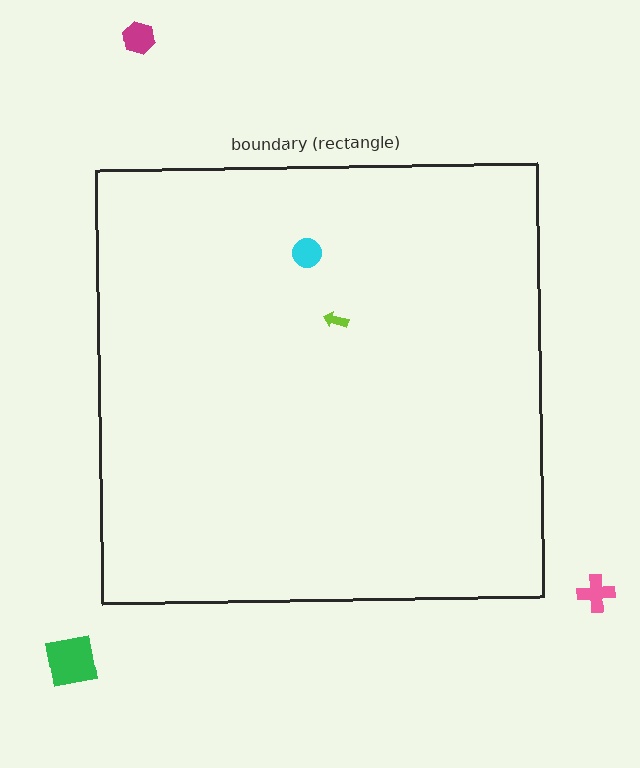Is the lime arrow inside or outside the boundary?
Inside.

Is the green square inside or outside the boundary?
Outside.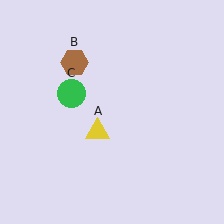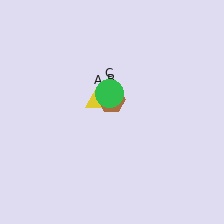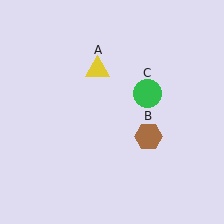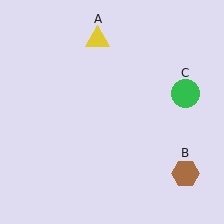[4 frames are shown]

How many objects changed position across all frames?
3 objects changed position: yellow triangle (object A), brown hexagon (object B), green circle (object C).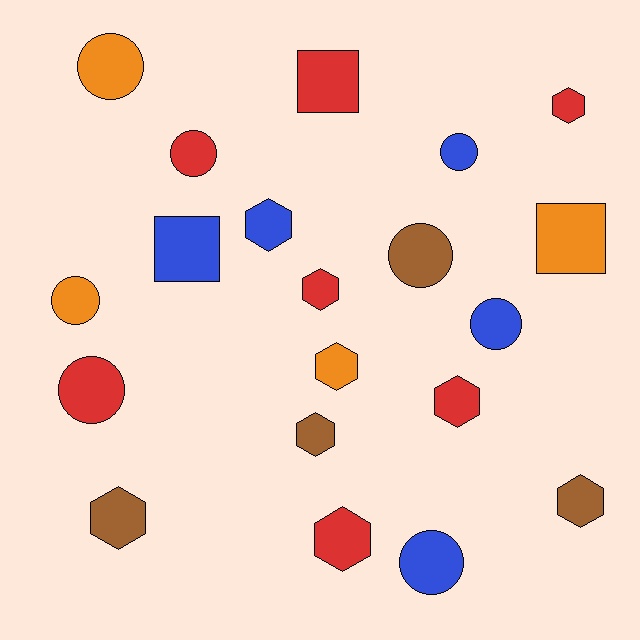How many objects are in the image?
There are 20 objects.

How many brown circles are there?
There is 1 brown circle.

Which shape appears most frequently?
Hexagon, with 9 objects.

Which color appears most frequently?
Red, with 7 objects.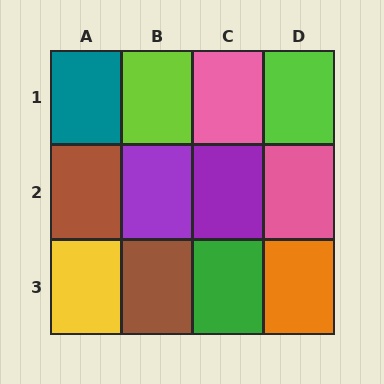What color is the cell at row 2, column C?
Purple.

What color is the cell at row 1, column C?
Pink.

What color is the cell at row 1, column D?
Lime.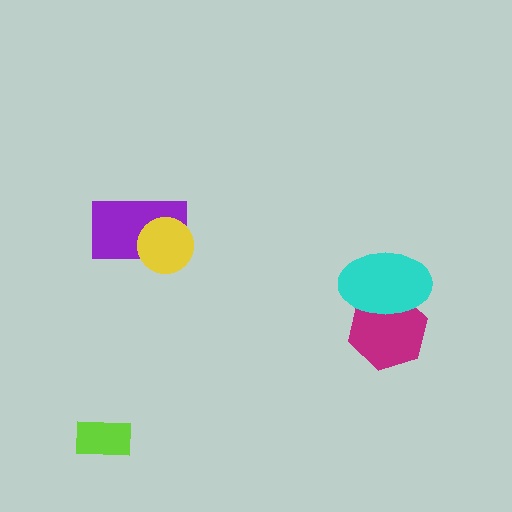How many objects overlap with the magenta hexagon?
1 object overlaps with the magenta hexagon.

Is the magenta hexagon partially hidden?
Yes, it is partially covered by another shape.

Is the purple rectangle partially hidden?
Yes, it is partially covered by another shape.